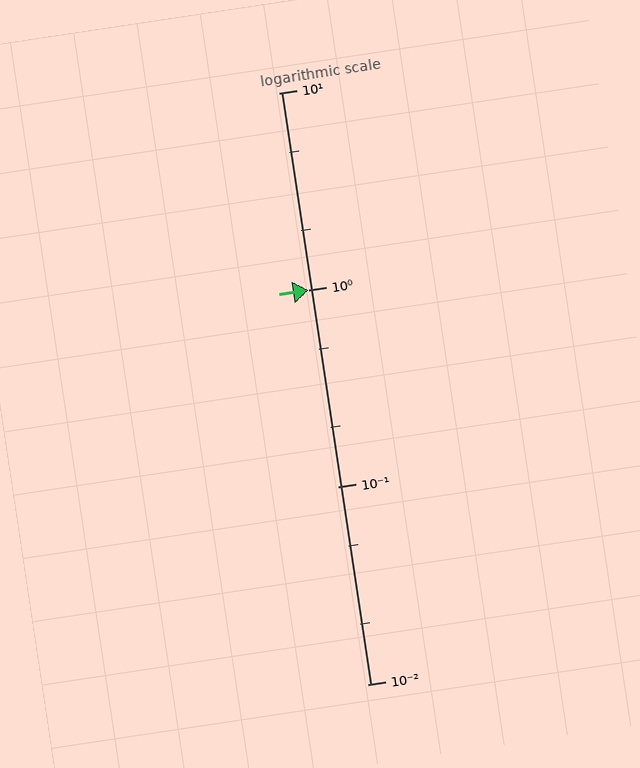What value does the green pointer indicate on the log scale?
The pointer indicates approximately 1.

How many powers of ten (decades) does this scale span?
The scale spans 3 decades, from 0.01 to 10.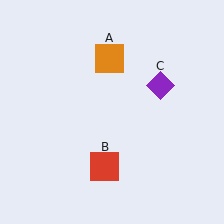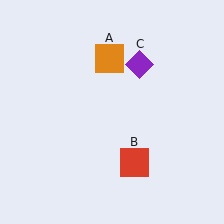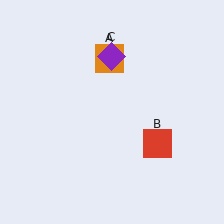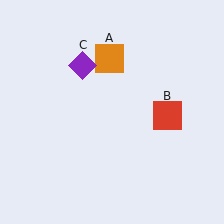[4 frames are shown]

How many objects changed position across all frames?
2 objects changed position: red square (object B), purple diamond (object C).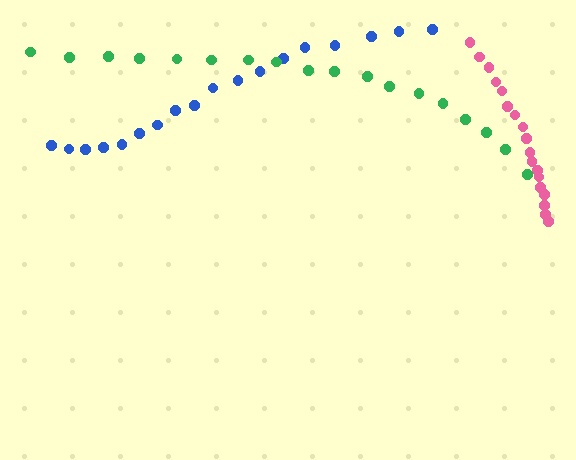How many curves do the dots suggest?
There are 3 distinct paths.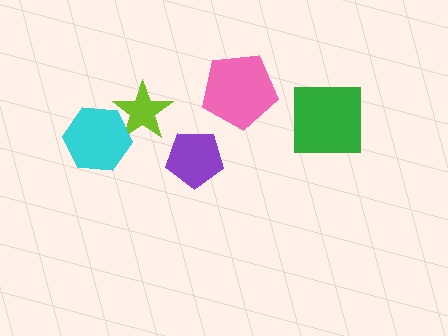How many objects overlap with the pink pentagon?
0 objects overlap with the pink pentagon.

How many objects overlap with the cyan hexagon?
1 object overlaps with the cyan hexagon.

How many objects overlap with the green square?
0 objects overlap with the green square.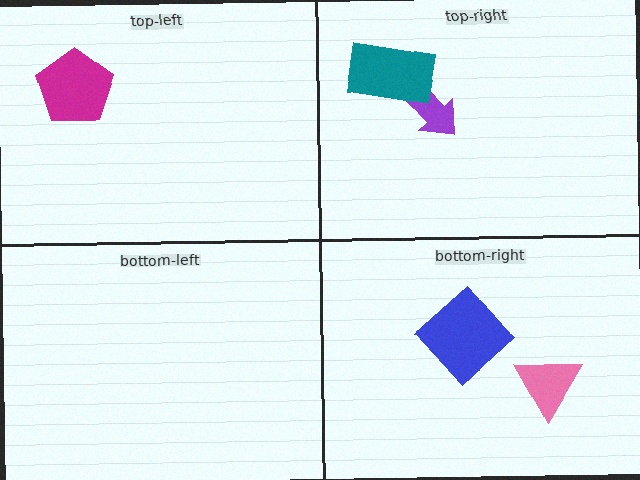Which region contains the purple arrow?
The top-right region.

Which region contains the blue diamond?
The bottom-right region.